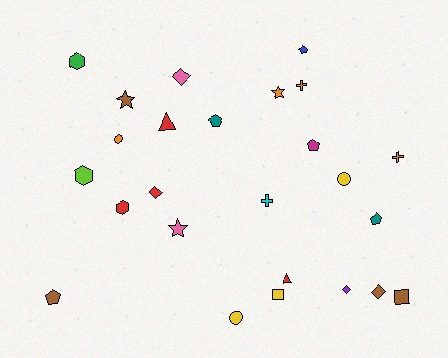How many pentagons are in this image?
There are 5 pentagons.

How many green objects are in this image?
There is 1 green object.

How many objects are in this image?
There are 25 objects.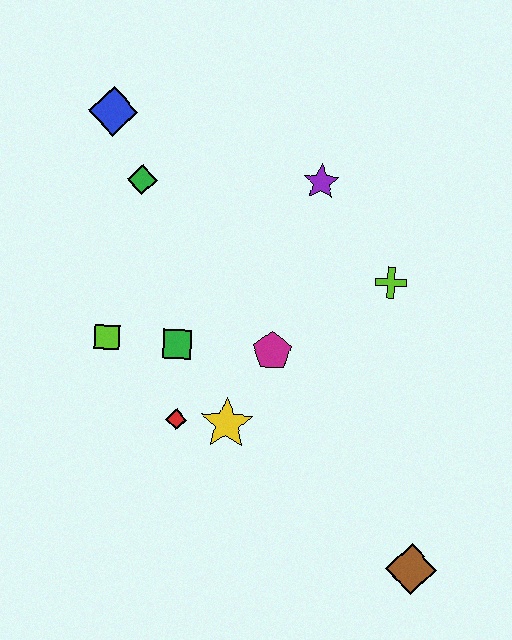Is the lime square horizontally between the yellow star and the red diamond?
No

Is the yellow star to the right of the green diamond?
Yes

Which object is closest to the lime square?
The green square is closest to the lime square.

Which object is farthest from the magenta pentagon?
The blue diamond is farthest from the magenta pentagon.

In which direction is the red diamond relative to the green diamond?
The red diamond is below the green diamond.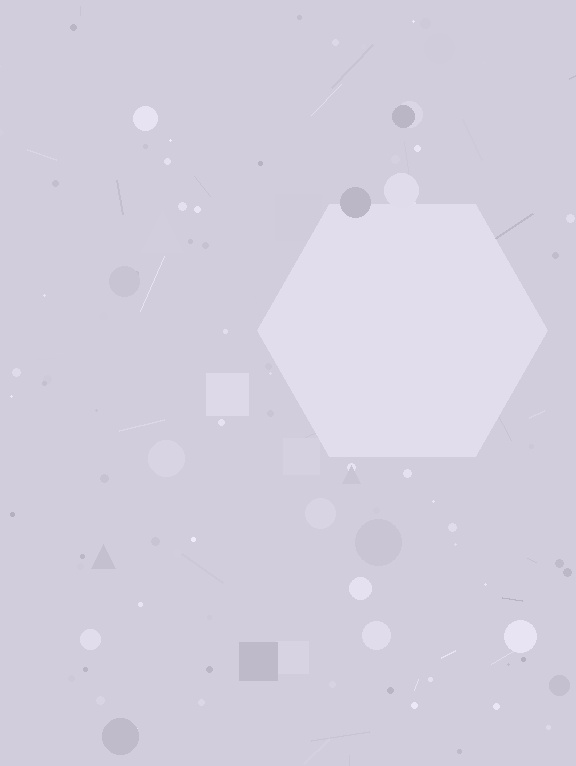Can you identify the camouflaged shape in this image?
The camouflaged shape is a hexagon.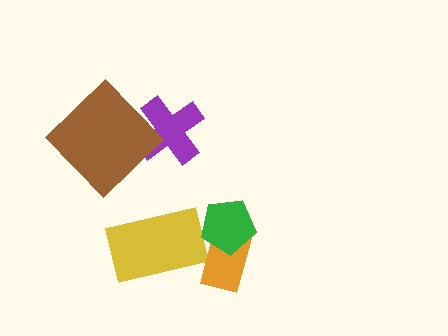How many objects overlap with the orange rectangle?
1 object overlaps with the orange rectangle.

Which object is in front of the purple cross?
The brown diamond is in front of the purple cross.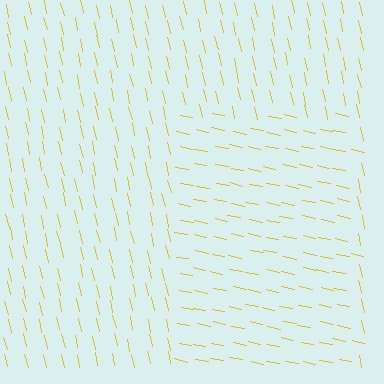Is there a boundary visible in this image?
Yes, there is a texture boundary formed by a change in line orientation.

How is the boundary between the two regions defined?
The boundary is defined purely by a change in line orientation (approximately 67 degrees difference). All lines are the same color and thickness.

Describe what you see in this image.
The image is filled with small yellow line segments. A rectangle region in the image has lines oriented differently from the surrounding lines, creating a visible texture boundary.